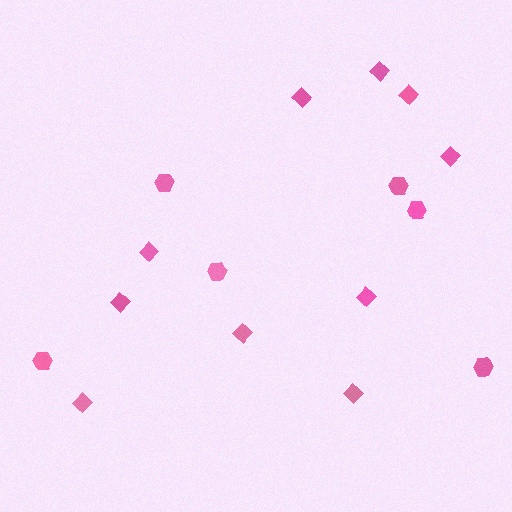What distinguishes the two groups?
There are 2 groups: one group of hexagons (6) and one group of diamonds (10).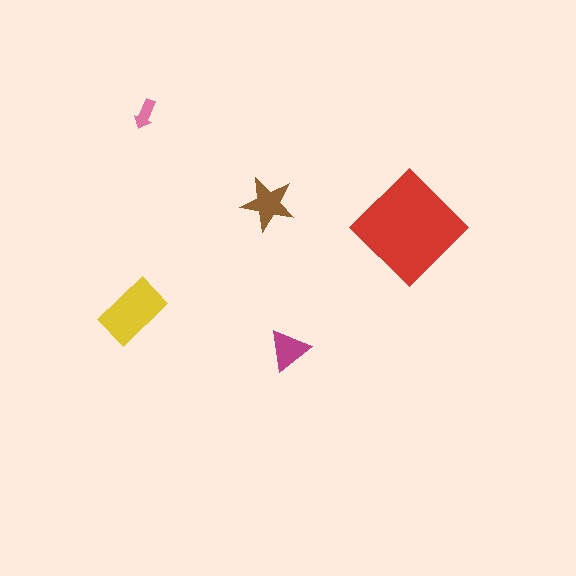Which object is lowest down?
The magenta triangle is bottommost.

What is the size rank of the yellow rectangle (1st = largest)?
2nd.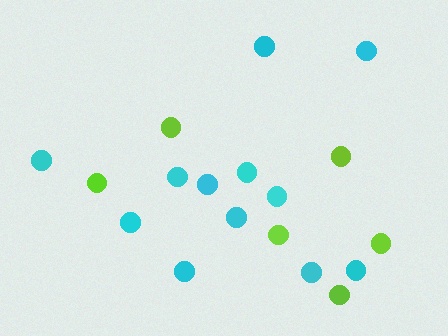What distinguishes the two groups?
There are 2 groups: one group of cyan circles (12) and one group of lime circles (6).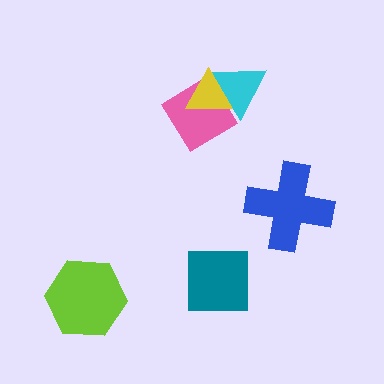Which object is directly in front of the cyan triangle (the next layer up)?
The pink diamond is directly in front of the cyan triangle.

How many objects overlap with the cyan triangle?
2 objects overlap with the cyan triangle.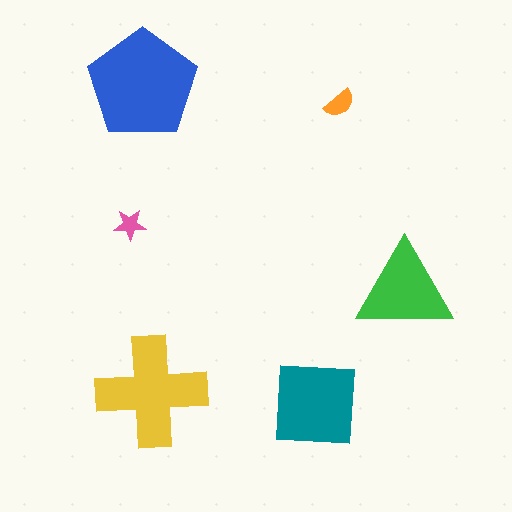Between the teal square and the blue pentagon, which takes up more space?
The blue pentagon.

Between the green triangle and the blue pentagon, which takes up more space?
The blue pentagon.